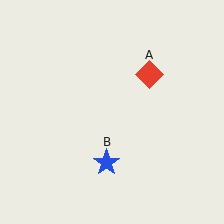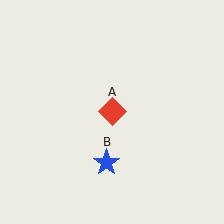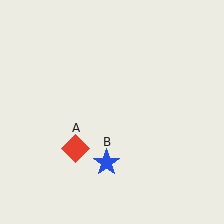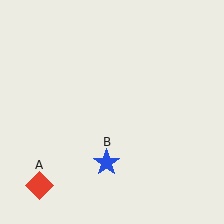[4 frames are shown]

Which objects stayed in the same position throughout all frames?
Blue star (object B) remained stationary.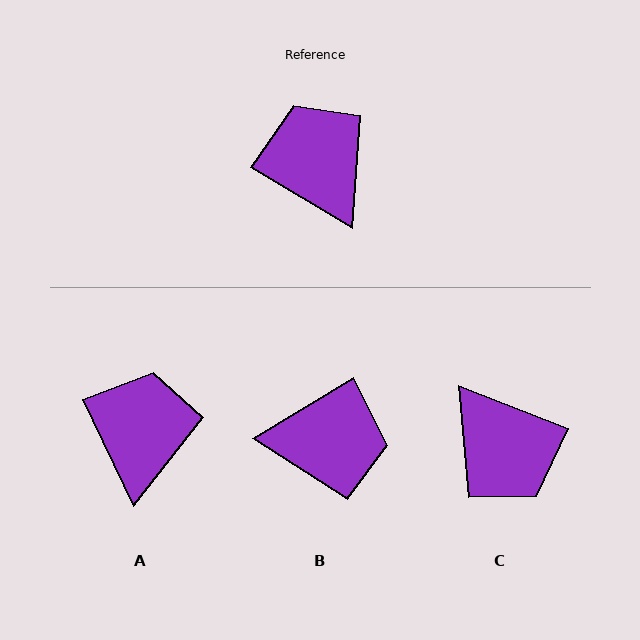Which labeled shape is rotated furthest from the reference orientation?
C, about 171 degrees away.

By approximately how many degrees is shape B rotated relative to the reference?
Approximately 118 degrees clockwise.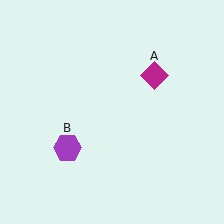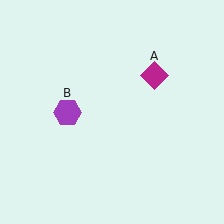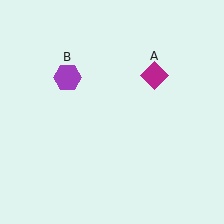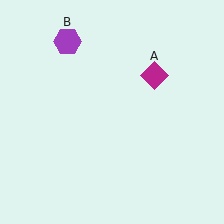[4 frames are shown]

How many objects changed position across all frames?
1 object changed position: purple hexagon (object B).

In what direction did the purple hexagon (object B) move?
The purple hexagon (object B) moved up.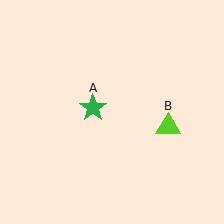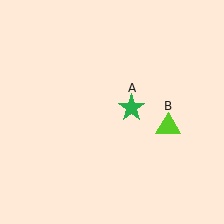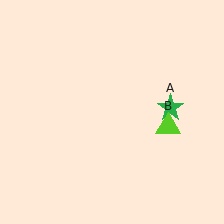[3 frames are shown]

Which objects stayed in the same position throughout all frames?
Lime triangle (object B) remained stationary.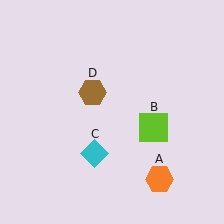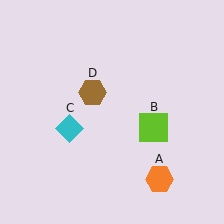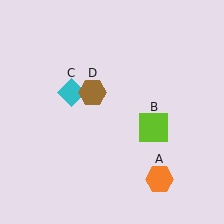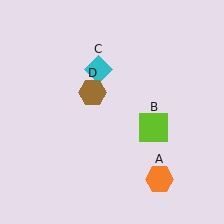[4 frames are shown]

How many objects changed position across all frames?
1 object changed position: cyan diamond (object C).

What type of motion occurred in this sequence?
The cyan diamond (object C) rotated clockwise around the center of the scene.